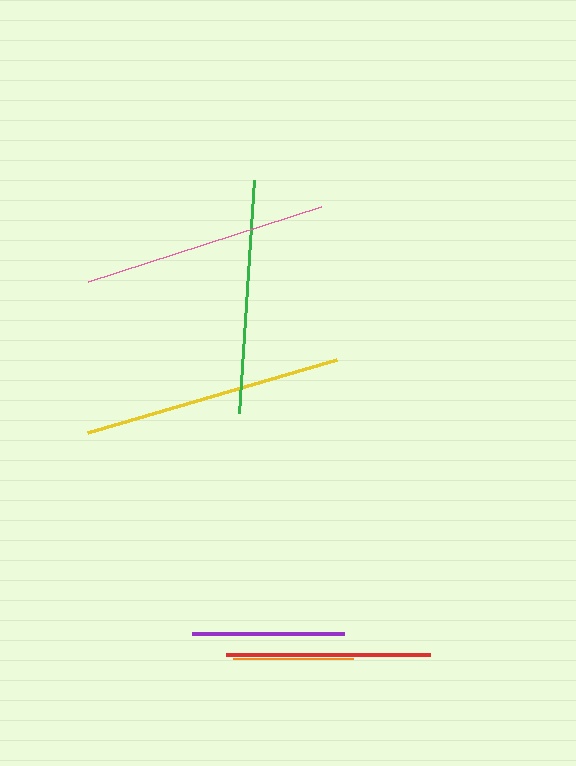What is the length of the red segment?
The red segment is approximately 203 pixels long.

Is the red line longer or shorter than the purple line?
The red line is longer than the purple line.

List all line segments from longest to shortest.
From longest to shortest: yellow, pink, green, red, purple, orange.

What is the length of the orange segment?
The orange segment is approximately 120 pixels long.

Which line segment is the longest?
The yellow line is the longest at approximately 260 pixels.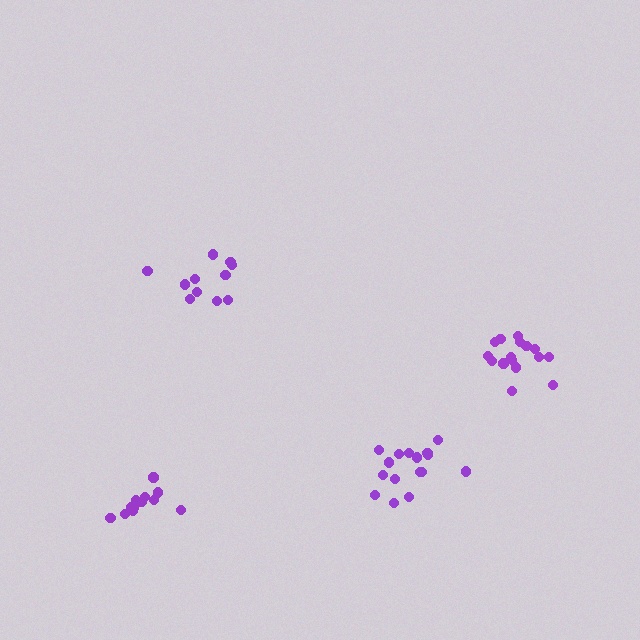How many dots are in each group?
Group 1: 11 dots, Group 2: 16 dots, Group 3: 16 dots, Group 4: 12 dots (55 total).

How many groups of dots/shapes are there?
There are 4 groups.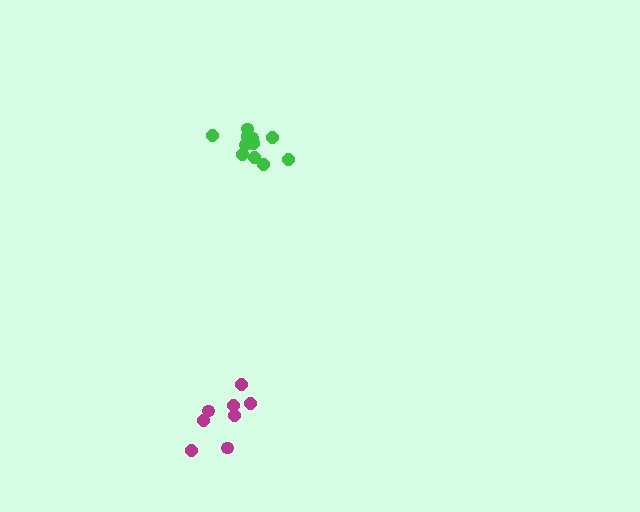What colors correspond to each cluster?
The clusters are colored: green, magenta.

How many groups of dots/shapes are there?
There are 2 groups.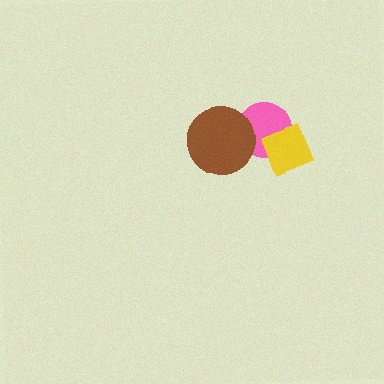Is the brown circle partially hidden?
No, no other shape covers it.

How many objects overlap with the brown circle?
1 object overlaps with the brown circle.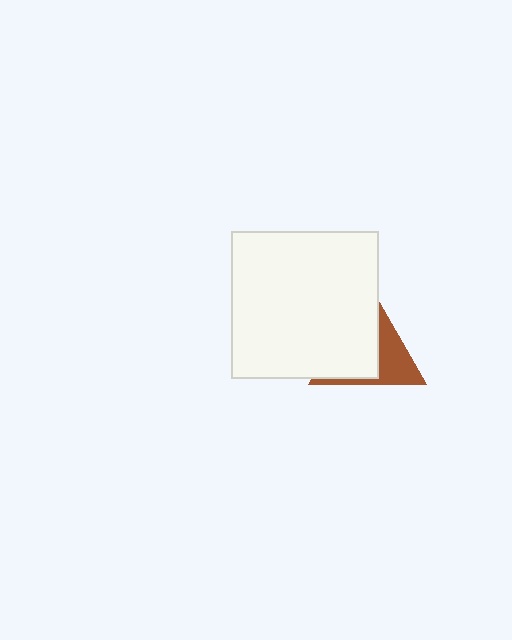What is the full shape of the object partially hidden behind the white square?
The partially hidden object is a brown triangle.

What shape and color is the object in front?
The object in front is a white square.